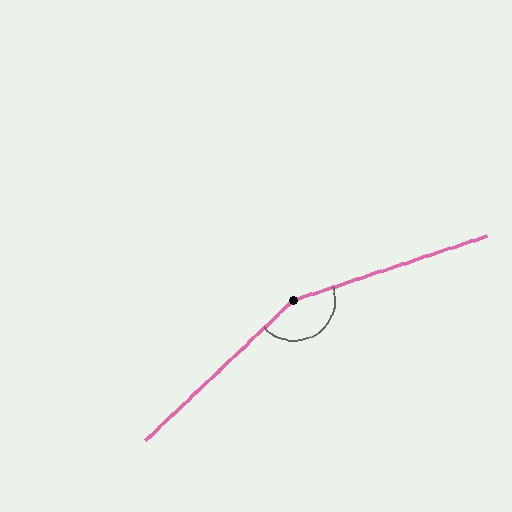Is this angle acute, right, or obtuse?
It is obtuse.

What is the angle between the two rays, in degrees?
Approximately 155 degrees.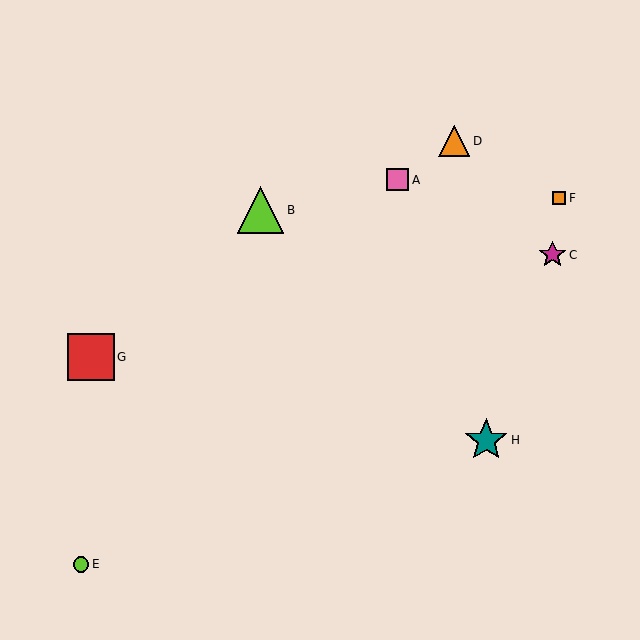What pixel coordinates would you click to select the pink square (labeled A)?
Click at (397, 180) to select the pink square A.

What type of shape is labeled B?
Shape B is a lime triangle.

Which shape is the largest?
The red square (labeled G) is the largest.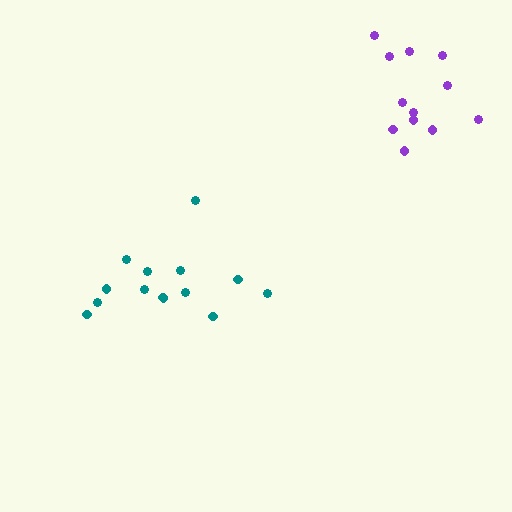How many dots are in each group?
Group 1: 12 dots, Group 2: 14 dots (26 total).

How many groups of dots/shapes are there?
There are 2 groups.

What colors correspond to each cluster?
The clusters are colored: purple, teal.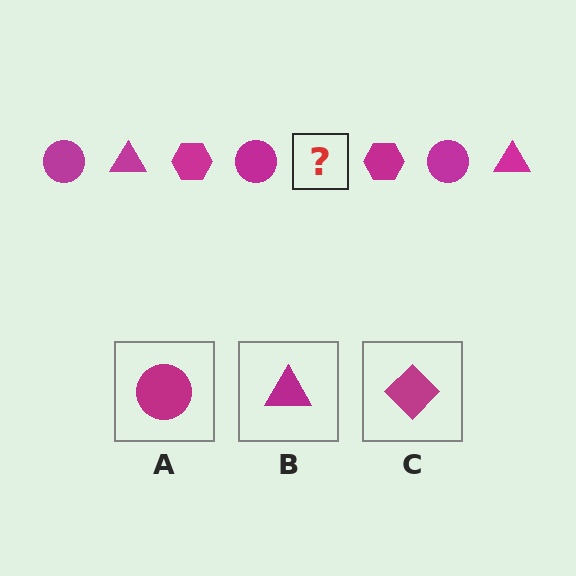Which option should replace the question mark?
Option B.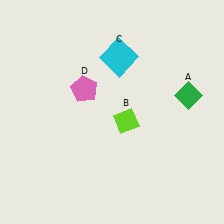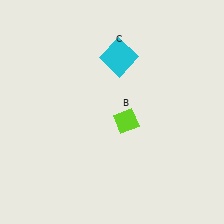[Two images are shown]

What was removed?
The green diamond (A), the pink pentagon (D) were removed in Image 2.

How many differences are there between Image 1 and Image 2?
There are 2 differences between the two images.